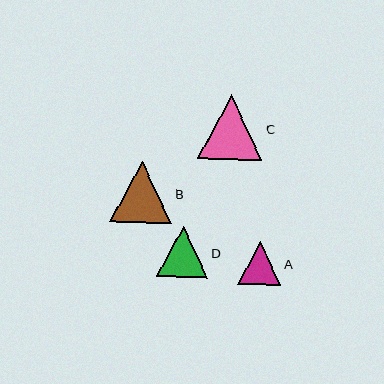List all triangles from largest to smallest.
From largest to smallest: C, B, D, A.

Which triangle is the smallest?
Triangle A is the smallest with a size of approximately 42 pixels.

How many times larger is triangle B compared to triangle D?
Triangle B is approximately 1.2 times the size of triangle D.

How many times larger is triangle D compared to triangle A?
Triangle D is approximately 1.2 times the size of triangle A.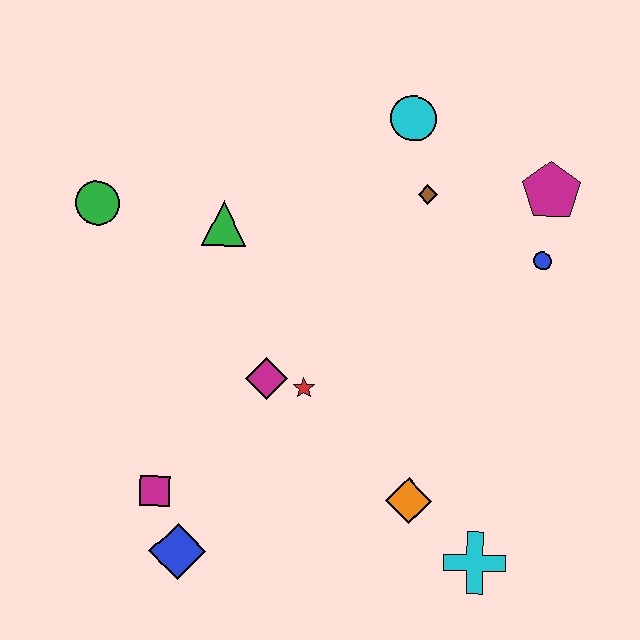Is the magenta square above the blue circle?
No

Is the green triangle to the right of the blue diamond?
Yes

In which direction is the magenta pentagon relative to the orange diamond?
The magenta pentagon is above the orange diamond.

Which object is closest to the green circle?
The green triangle is closest to the green circle.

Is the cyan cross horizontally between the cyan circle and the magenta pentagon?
Yes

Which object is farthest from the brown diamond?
The blue diamond is farthest from the brown diamond.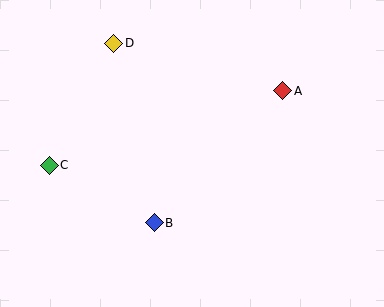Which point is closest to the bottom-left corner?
Point C is closest to the bottom-left corner.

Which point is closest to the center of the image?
Point B at (154, 223) is closest to the center.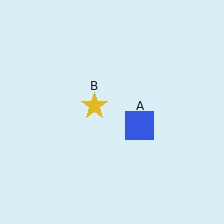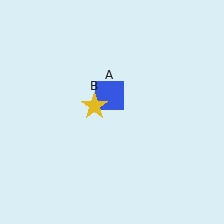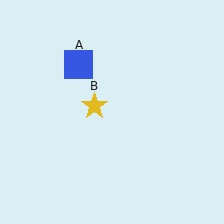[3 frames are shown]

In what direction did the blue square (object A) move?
The blue square (object A) moved up and to the left.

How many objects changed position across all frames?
1 object changed position: blue square (object A).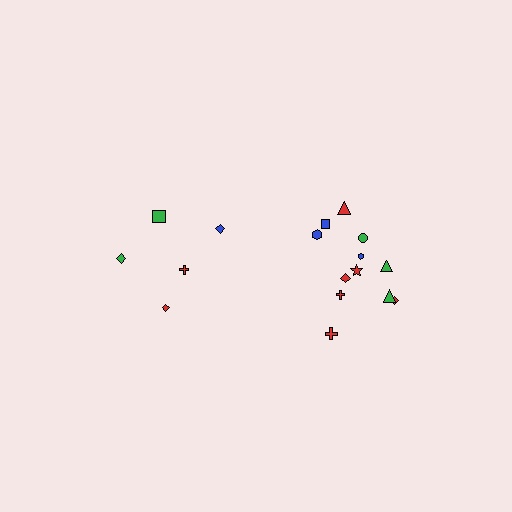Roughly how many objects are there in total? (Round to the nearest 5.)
Roughly 15 objects in total.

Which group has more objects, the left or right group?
The right group.